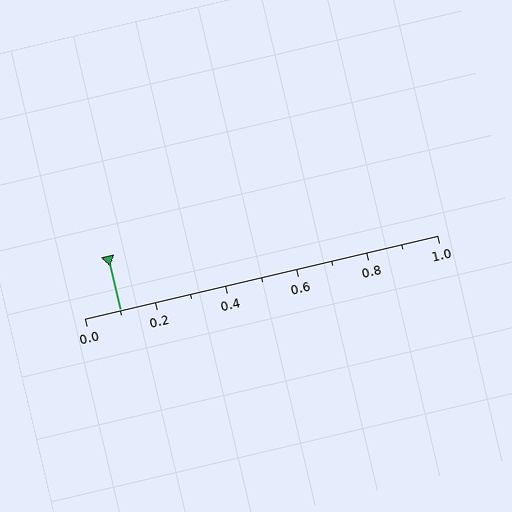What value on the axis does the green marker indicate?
The marker indicates approximately 0.1.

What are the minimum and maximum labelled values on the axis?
The axis runs from 0.0 to 1.0.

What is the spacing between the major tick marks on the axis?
The major ticks are spaced 0.2 apart.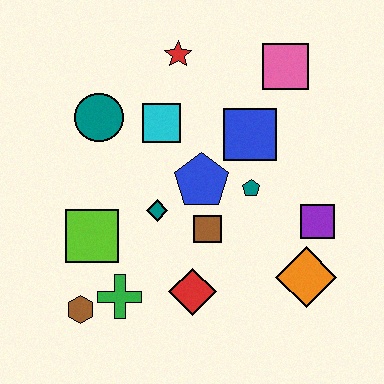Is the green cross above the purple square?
No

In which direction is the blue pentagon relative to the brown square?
The blue pentagon is above the brown square.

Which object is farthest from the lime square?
The pink square is farthest from the lime square.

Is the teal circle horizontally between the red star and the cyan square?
No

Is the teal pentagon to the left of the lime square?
No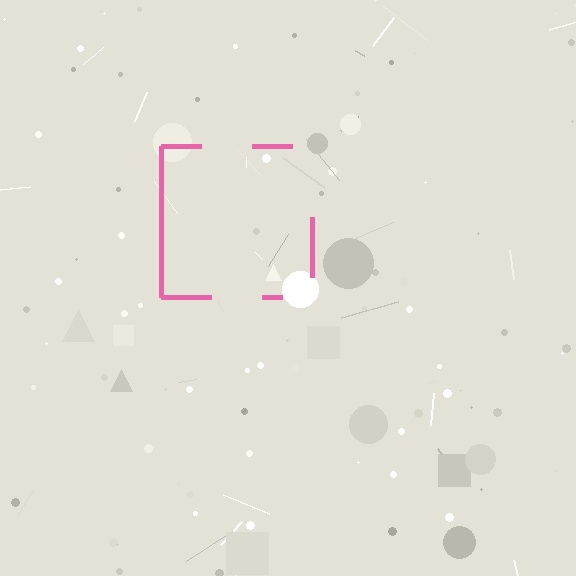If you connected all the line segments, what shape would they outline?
They would outline a square.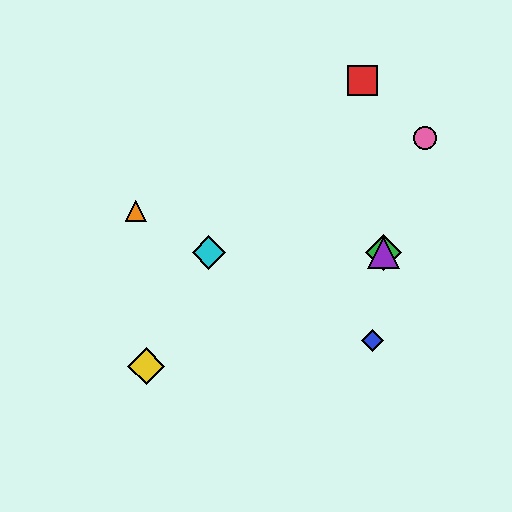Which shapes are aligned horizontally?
The green diamond, the purple triangle, the cyan diamond are aligned horizontally.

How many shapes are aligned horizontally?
3 shapes (the green diamond, the purple triangle, the cyan diamond) are aligned horizontally.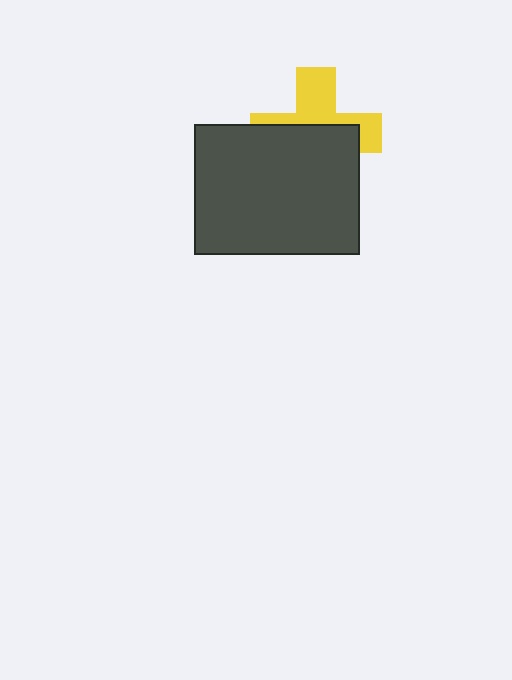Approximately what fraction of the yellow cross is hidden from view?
Roughly 57% of the yellow cross is hidden behind the dark gray rectangle.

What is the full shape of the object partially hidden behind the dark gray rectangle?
The partially hidden object is a yellow cross.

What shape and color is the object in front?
The object in front is a dark gray rectangle.